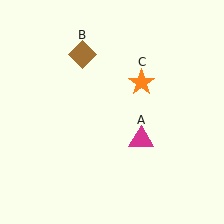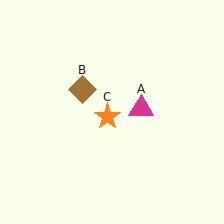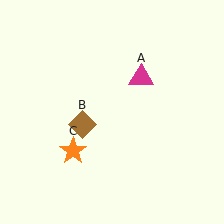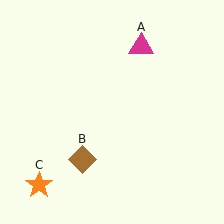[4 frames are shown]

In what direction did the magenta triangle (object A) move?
The magenta triangle (object A) moved up.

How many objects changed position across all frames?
3 objects changed position: magenta triangle (object A), brown diamond (object B), orange star (object C).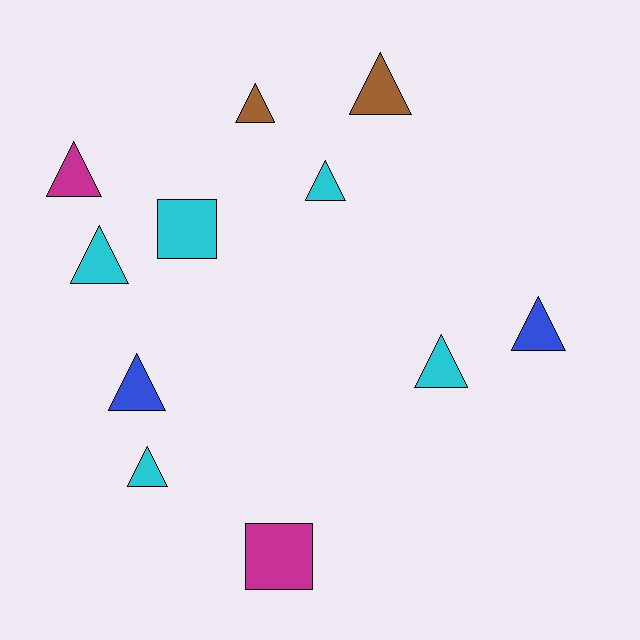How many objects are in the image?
There are 11 objects.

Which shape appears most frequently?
Triangle, with 9 objects.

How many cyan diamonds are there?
There are no cyan diamonds.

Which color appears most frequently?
Cyan, with 5 objects.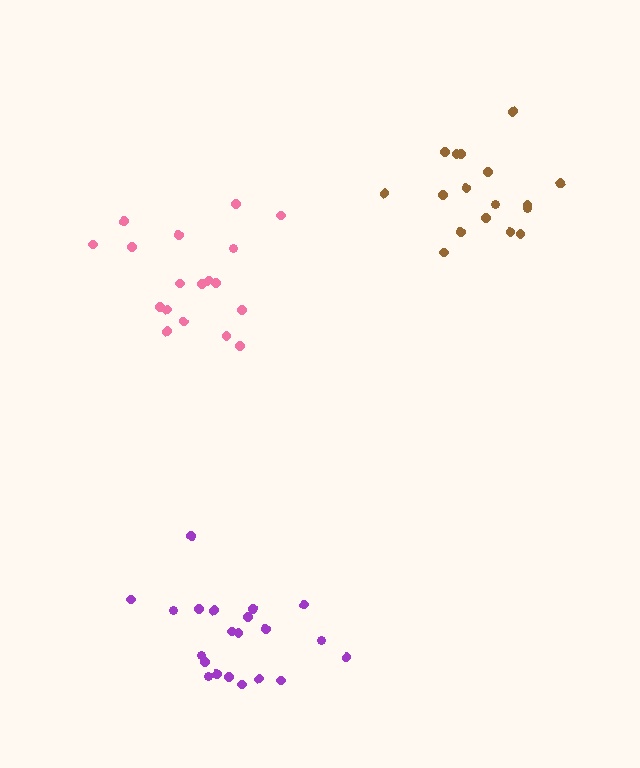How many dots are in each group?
Group 1: 17 dots, Group 2: 21 dots, Group 3: 18 dots (56 total).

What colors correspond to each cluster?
The clusters are colored: brown, purple, pink.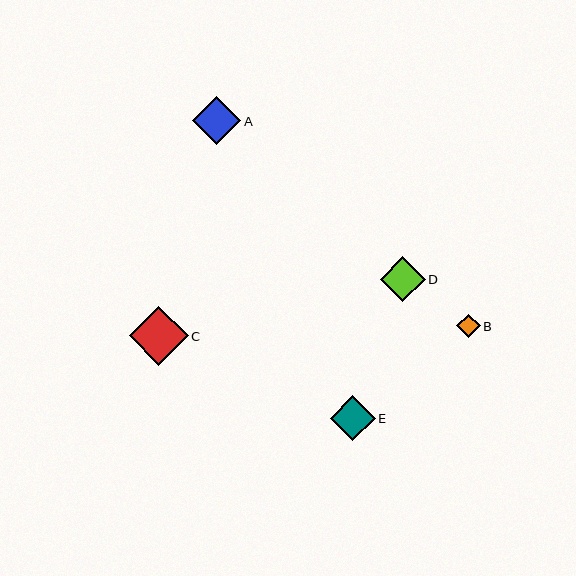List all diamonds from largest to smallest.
From largest to smallest: C, A, E, D, B.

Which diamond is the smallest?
Diamond B is the smallest with a size of approximately 24 pixels.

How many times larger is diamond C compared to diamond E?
Diamond C is approximately 1.3 times the size of diamond E.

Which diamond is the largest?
Diamond C is the largest with a size of approximately 59 pixels.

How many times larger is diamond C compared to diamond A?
Diamond C is approximately 1.2 times the size of diamond A.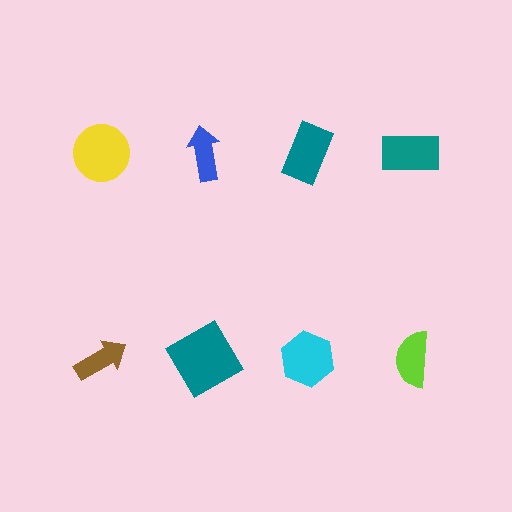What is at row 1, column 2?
A blue arrow.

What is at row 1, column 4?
A teal rectangle.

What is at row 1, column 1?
A yellow circle.